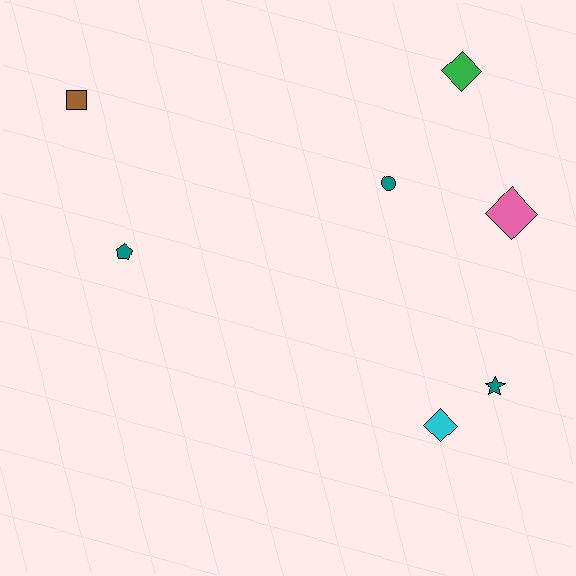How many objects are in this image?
There are 7 objects.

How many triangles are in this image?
There are no triangles.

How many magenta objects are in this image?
There are no magenta objects.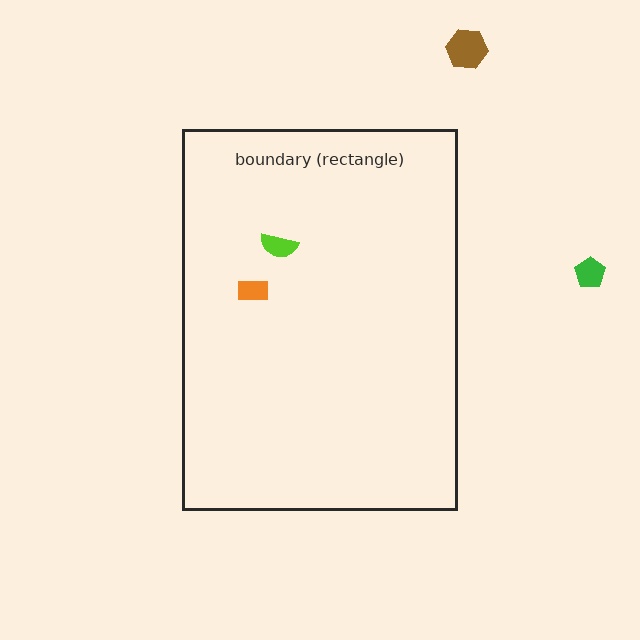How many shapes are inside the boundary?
2 inside, 2 outside.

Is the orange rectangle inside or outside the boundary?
Inside.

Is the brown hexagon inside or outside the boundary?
Outside.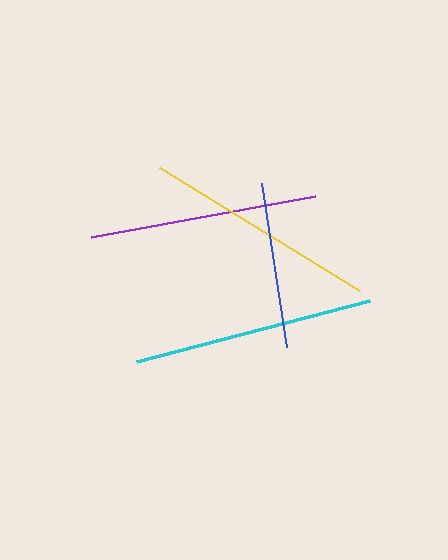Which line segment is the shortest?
The blue line is the shortest at approximately 166 pixels.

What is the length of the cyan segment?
The cyan segment is approximately 241 pixels long.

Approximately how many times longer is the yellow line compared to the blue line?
The yellow line is approximately 1.4 times the length of the blue line.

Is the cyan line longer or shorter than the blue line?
The cyan line is longer than the blue line.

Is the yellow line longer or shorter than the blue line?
The yellow line is longer than the blue line.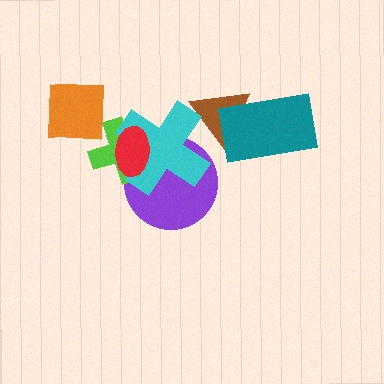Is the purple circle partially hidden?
Yes, it is partially covered by another shape.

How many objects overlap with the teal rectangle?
1 object overlaps with the teal rectangle.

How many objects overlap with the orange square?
0 objects overlap with the orange square.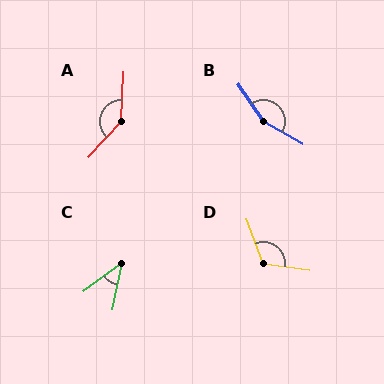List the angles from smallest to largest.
C (41°), D (119°), A (140°), B (155°).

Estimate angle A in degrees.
Approximately 140 degrees.